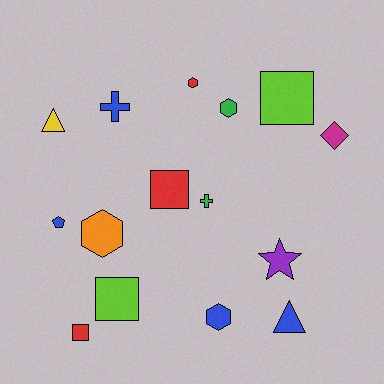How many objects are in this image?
There are 15 objects.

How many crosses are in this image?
There are 2 crosses.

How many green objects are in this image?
There are 2 green objects.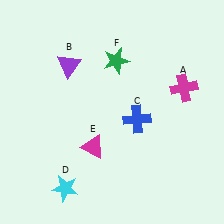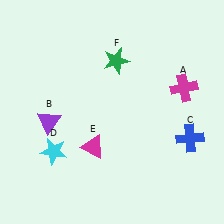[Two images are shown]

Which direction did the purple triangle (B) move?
The purple triangle (B) moved down.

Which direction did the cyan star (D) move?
The cyan star (D) moved up.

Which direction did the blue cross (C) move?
The blue cross (C) moved right.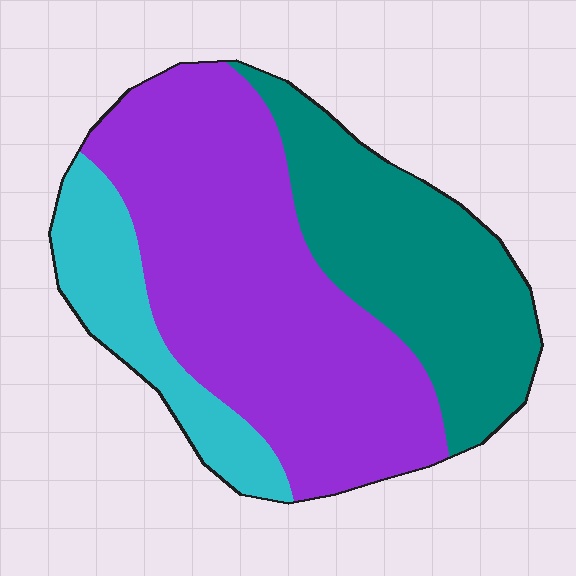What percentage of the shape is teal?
Teal takes up between a quarter and a half of the shape.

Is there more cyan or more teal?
Teal.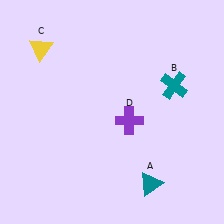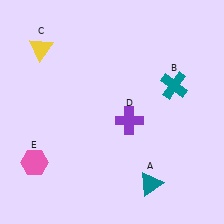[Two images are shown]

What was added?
A pink hexagon (E) was added in Image 2.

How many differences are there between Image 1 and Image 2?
There is 1 difference between the two images.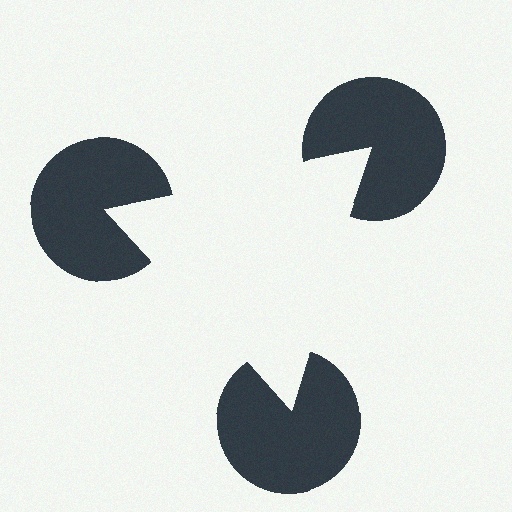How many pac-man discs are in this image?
There are 3 — one at each vertex of the illusory triangle.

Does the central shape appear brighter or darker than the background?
It typically appears slightly brighter than the background, even though no actual brightness change is drawn.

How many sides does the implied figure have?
3 sides.